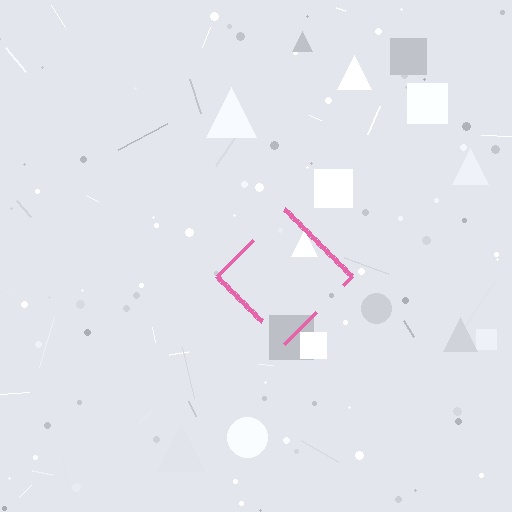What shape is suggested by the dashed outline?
The dashed outline suggests a diamond.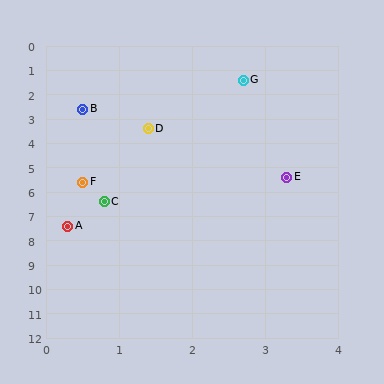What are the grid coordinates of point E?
Point E is at approximately (3.3, 5.4).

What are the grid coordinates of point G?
Point G is at approximately (2.7, 1.4).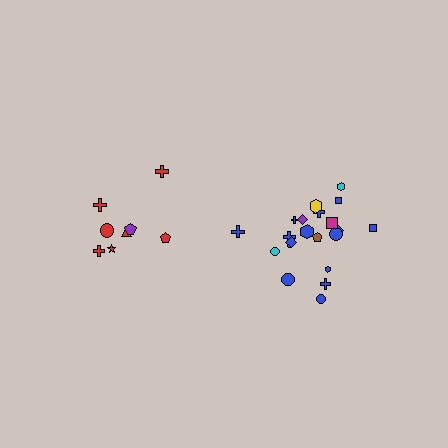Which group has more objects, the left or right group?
The right group.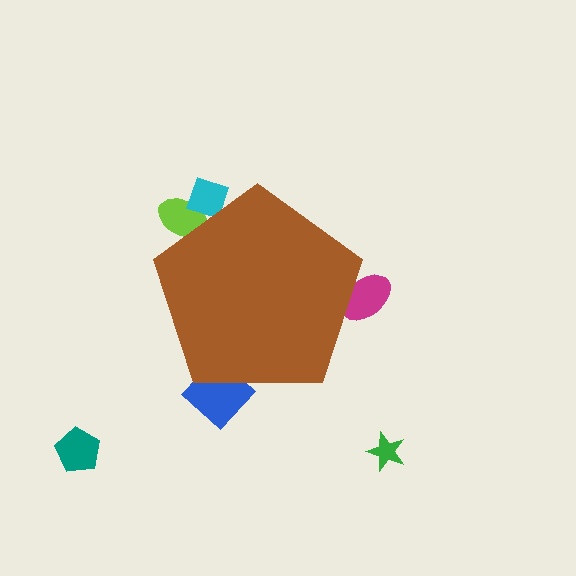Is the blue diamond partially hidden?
Yes, the blue diamond is partially hidden behind the brown pentagon.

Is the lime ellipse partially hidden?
Yes, the lime ellipse is partially hidden behind the brown pentagon.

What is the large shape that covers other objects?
A brown pentagon.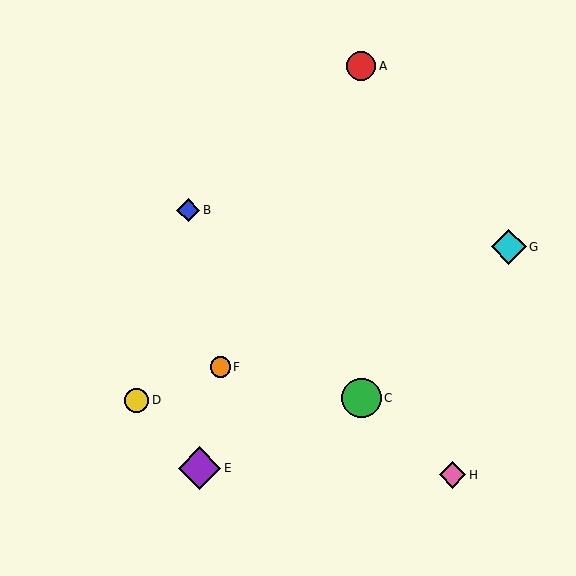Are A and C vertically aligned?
Yes, both are at x≈361.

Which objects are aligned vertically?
Objects A, C are aligned vertically.